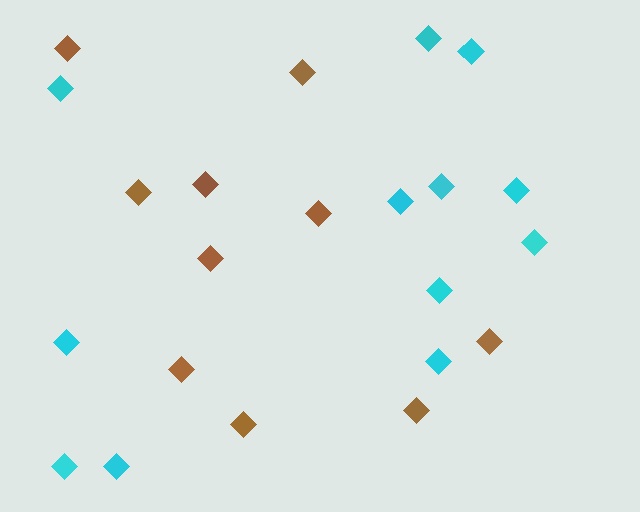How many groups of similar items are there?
There are 2 groups: one group of brown diamonds (10) and one group of cyan diamonds (12).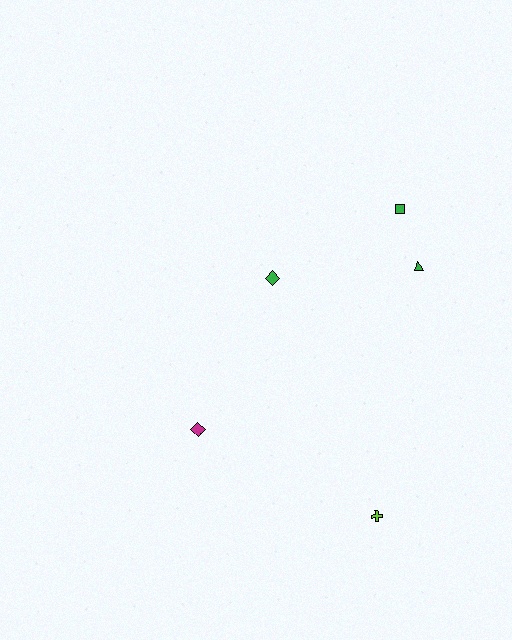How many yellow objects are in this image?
There are no yellow objects.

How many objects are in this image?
There are 5 objects.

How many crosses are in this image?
There is 1 cross.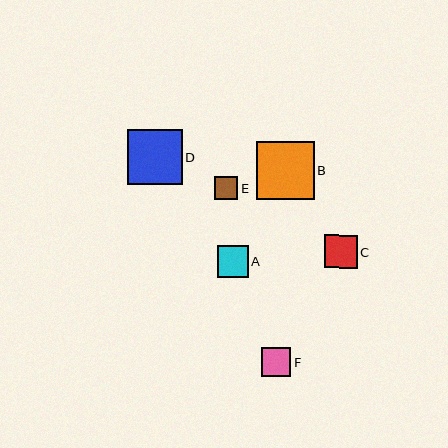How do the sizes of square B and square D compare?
Square B and square D are approximately the same size.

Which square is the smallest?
Square E is the smallest with a size of approximately 23 pixels.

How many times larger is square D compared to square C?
Square D is approximately 1.7 times the size of square C.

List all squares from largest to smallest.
From largest to smallest: B, D, C, A, F, E.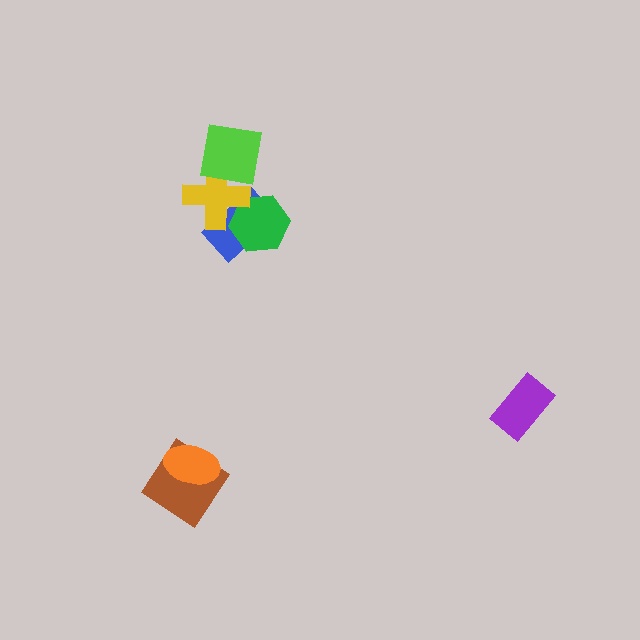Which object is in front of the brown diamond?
The orange ellipse is in front of the brown diamond.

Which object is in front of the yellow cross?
The lime square is in front of the yellow cross.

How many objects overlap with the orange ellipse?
1 object overlaps with the orange ellipse.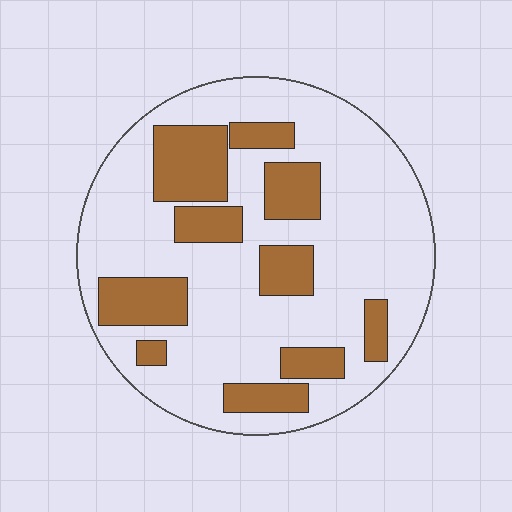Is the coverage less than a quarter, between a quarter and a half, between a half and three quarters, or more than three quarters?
Between a quarter and a half.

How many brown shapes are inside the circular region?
10.